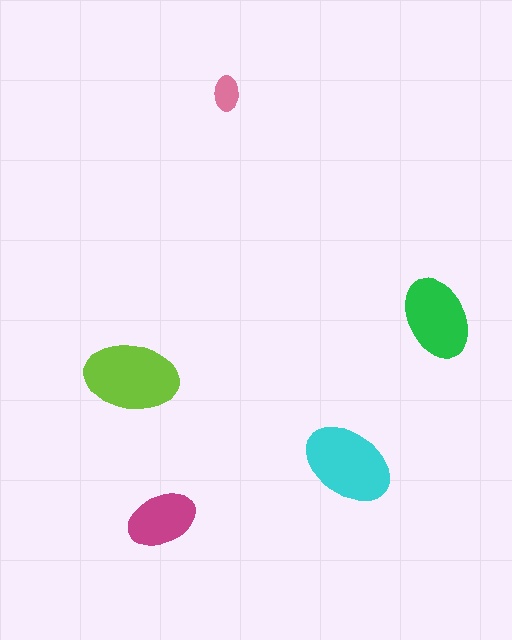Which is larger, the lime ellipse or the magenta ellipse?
The lime one.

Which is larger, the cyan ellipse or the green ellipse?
The cyan one.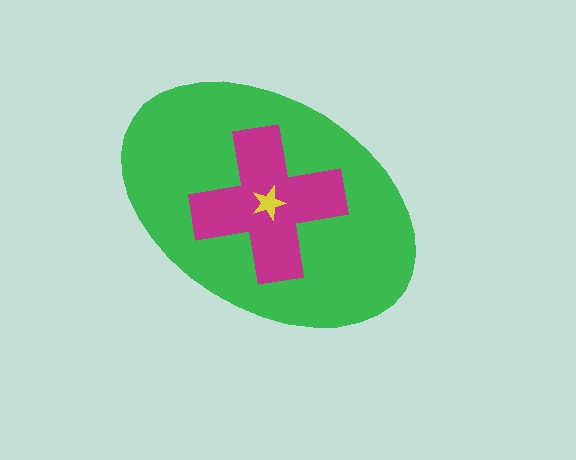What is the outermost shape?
The green ellipse.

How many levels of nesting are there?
3.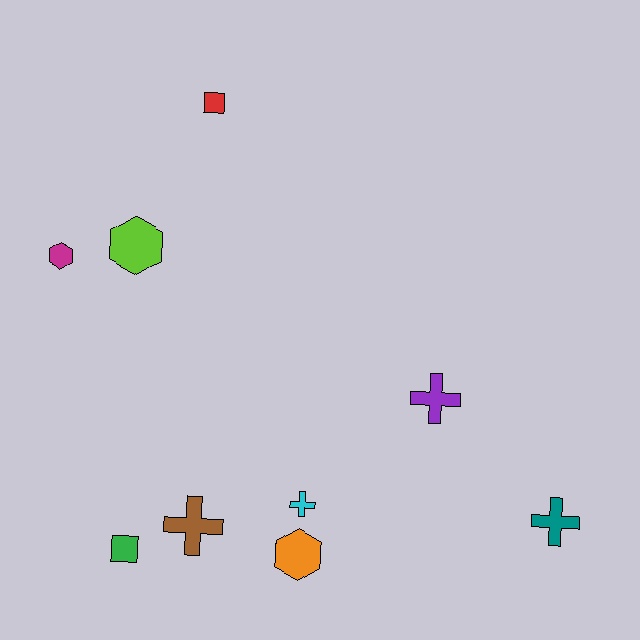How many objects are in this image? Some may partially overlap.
There are 9 objects.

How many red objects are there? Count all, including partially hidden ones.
There is 1 red object.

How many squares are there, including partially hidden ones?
There are 2 squares.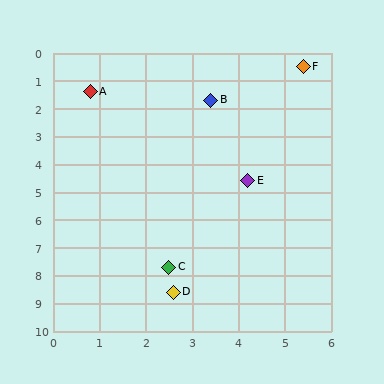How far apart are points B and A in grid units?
Points B and A are about 2.6 grid units apart.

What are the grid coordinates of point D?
Point D is at approximately (2.6, 8.6).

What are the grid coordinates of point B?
Point B is at approximately (3.4, 1.7).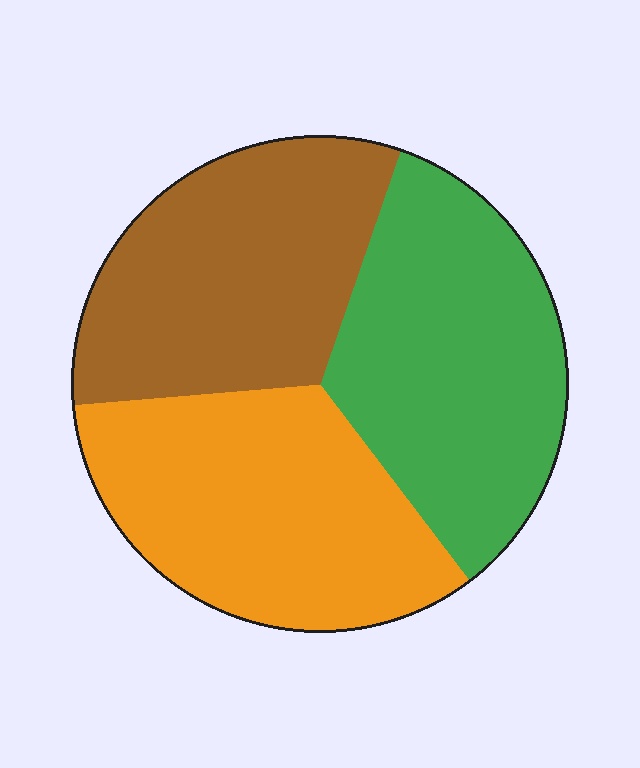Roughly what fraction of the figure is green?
Green takes up between a third and a half of the figure.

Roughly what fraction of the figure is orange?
Orange covers about 35% of the figure.